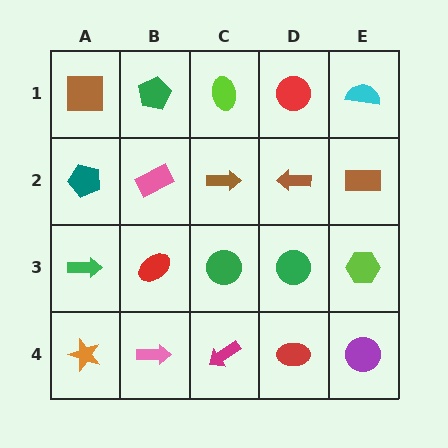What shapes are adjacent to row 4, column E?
A lime hexagon (row 3, column E), a red ellipse (row 4, column D).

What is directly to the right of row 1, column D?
A cyan semicircle.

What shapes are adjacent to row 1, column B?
A pink rectangle (row 2, column B), a brown square (row 1, column A), a lime ellipse (row 1, column C).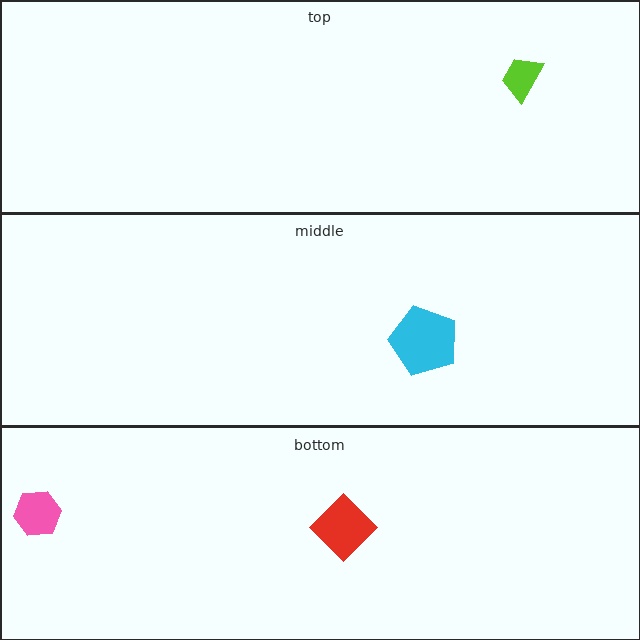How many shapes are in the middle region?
1.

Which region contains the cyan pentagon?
The middle region.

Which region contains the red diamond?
The bottom region.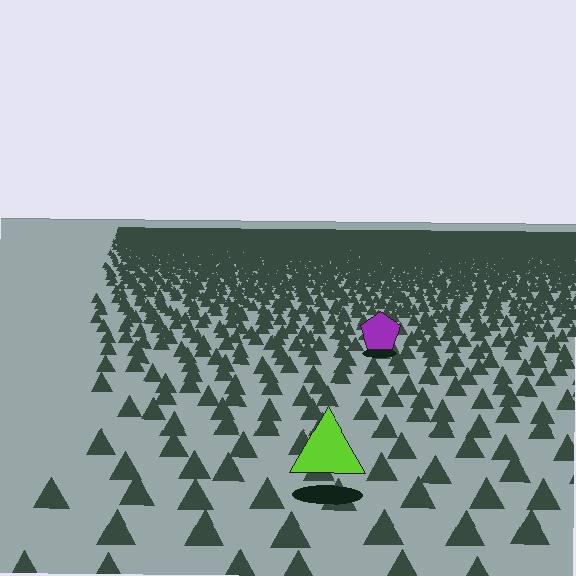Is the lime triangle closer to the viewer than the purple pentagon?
Yes. The lime triangle is closer — you can tell from the texture gradient: the ground texture is coarser near it.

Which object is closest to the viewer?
The lime triangle is closest. The texture marks near it are larger and more spread out.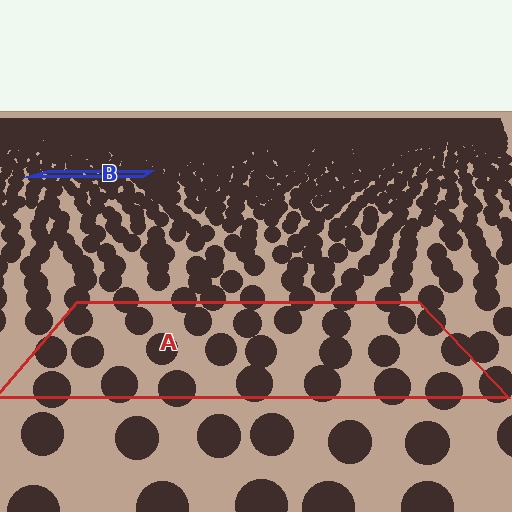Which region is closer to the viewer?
Region A is closer. The texture elements there are larger and more spread out.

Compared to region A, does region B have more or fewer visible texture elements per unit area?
Region B has more texture elements per unit area — they are packed more densely because it is farther away.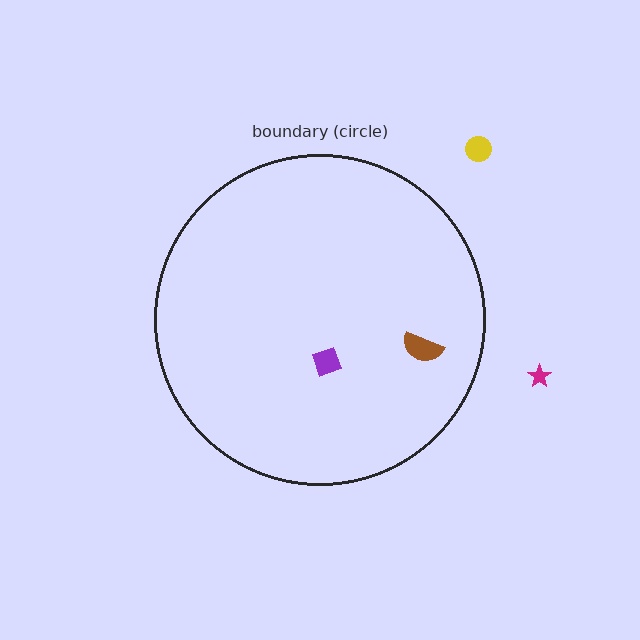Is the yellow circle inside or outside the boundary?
Outside.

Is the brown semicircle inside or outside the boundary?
Inside.